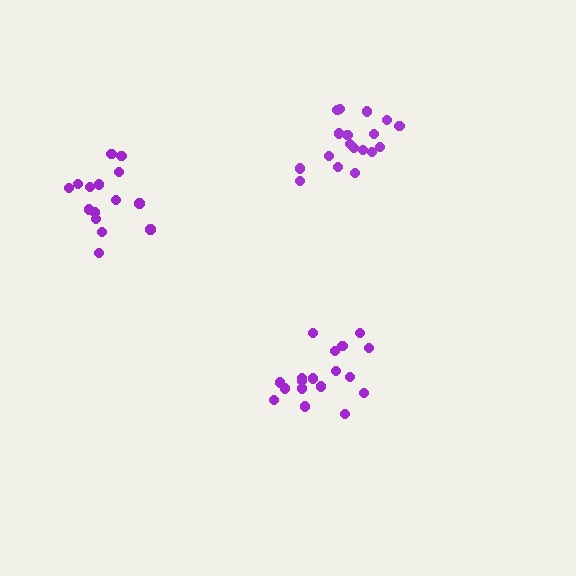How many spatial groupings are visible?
There are 3 spatial groupings.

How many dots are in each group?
Group 1: 18 dots, Group 2: 18 dots, Group 3: 15 dots (51 total).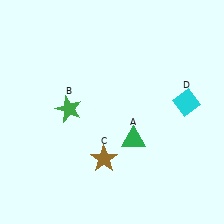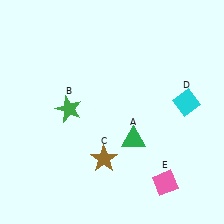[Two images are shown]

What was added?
A pink diamond (E) was added in Image 2.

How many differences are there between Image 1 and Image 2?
There is 1 difference between the two images.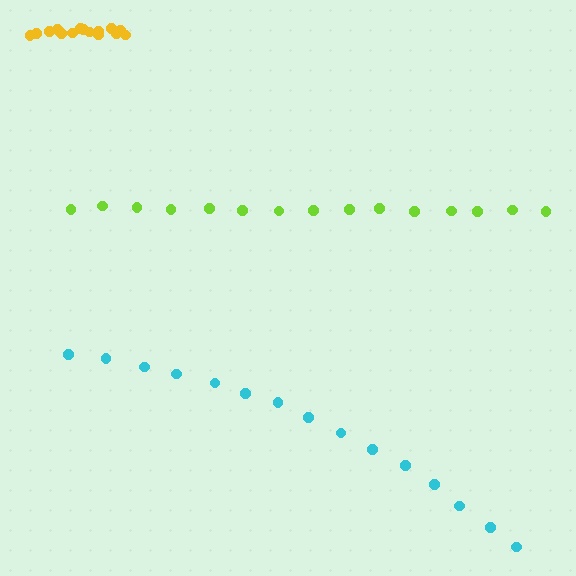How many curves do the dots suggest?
There are 3 distinct paths.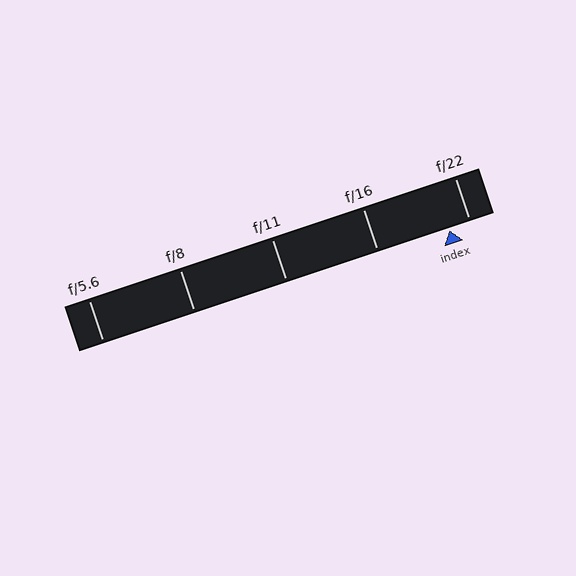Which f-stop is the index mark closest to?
The index mark is closest to f/22.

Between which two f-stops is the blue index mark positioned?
The index mark is between f/16 and f/22.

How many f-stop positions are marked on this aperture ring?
There are 5 f-stop positions marked.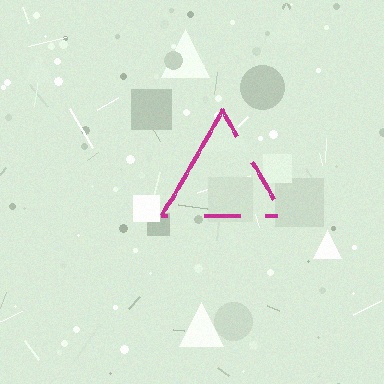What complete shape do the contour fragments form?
The contour fragments form a triangle.